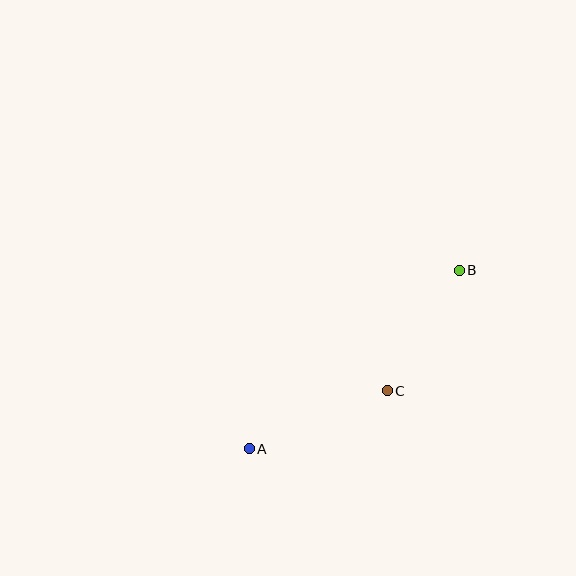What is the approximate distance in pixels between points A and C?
The distance between A and C is approximately 150 pixels.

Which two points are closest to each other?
Points B and C are closest to each other.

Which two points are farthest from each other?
Points A and B are farthest from each other.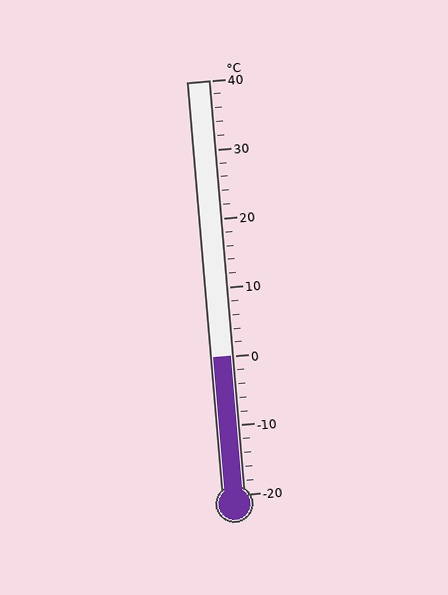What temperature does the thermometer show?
The thermometer shows approximately 0°C.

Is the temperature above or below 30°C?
The temperature is below 30°C.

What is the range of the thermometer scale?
The thermometer scale ranges from -20°C to 40°C.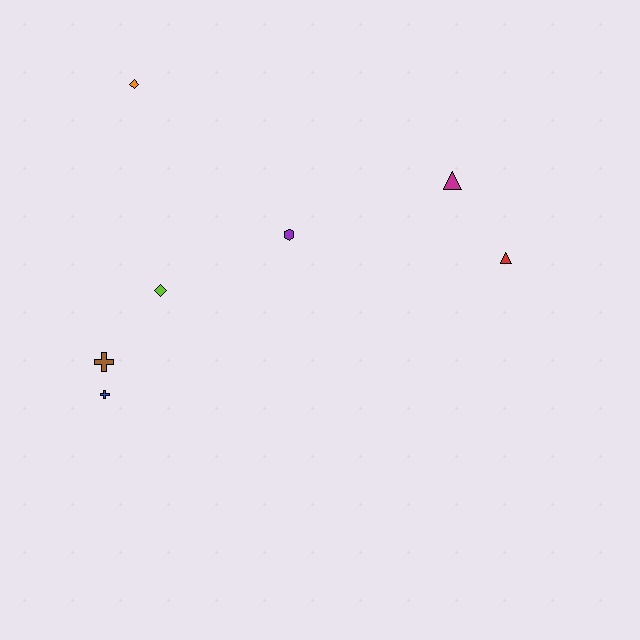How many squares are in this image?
There are no squares.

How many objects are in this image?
There are 7 objects.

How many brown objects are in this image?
There is 1 brown object.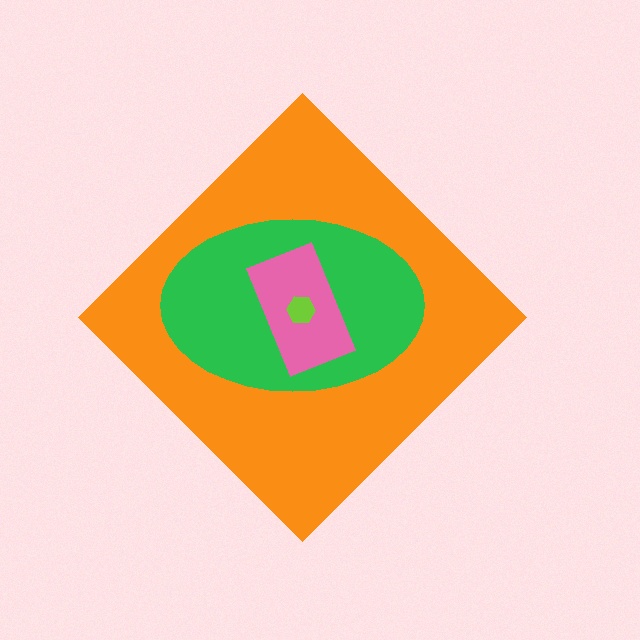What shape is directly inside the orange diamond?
The green ellipse.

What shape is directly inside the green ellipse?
The pink rectangle.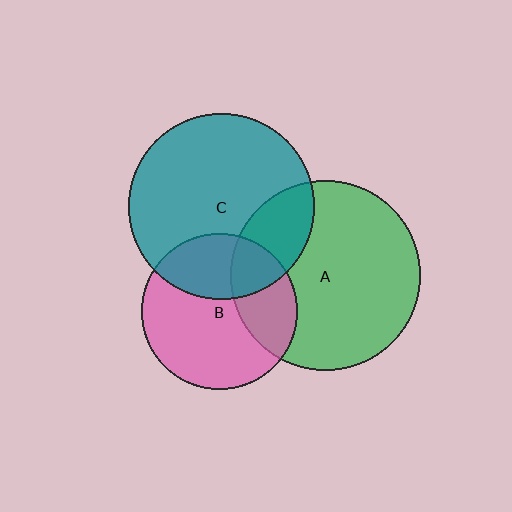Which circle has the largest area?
Circle A (green).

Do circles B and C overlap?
Yes.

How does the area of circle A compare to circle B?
Approximately 1.5 times.